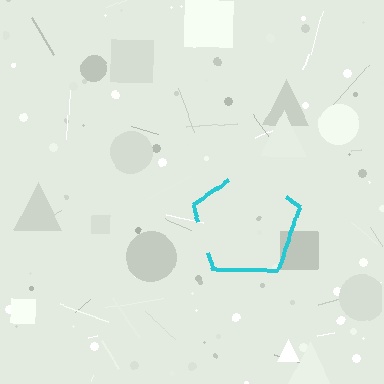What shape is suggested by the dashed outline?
The dashed outline suggests a pentagon.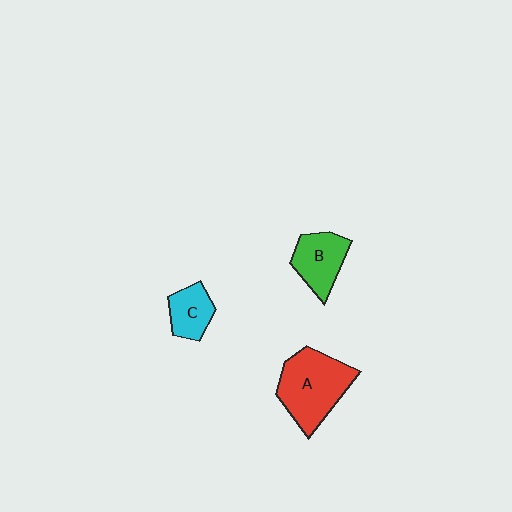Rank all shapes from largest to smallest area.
From largest to smallest: A (red), B (green), C (cyan).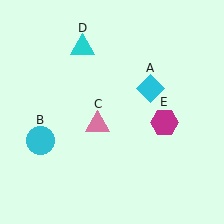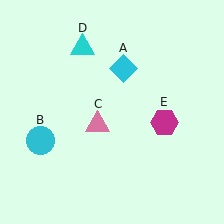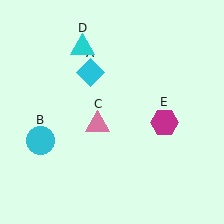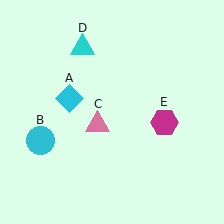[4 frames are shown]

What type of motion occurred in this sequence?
The cyan diamond (object A) rotated counterclockwise around the center of the scene.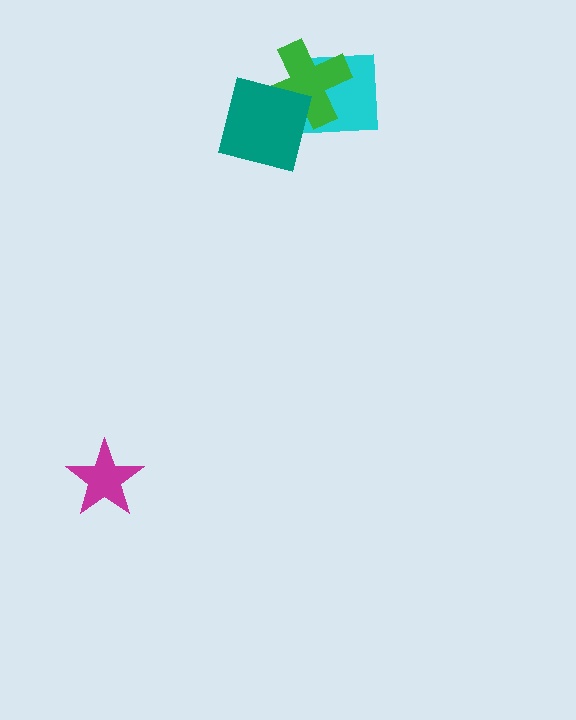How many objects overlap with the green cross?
2 objects overlap with the green cross.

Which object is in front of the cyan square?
The green cross is in front of the cyan square.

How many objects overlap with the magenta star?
0 objects overlap with the magenta star.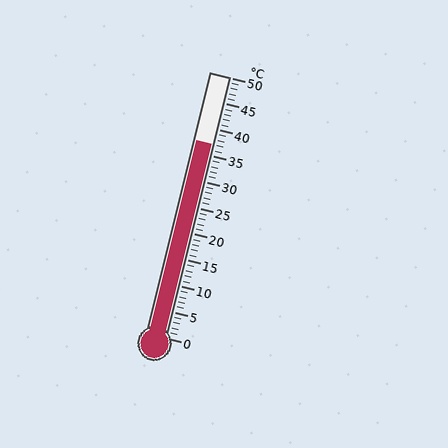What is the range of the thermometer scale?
The thermometer scale ranges from 0°C to 50°C.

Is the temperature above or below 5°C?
The temperature is above 5°C.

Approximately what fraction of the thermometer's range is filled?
The thermometer is filled to approximately 75% of its range.